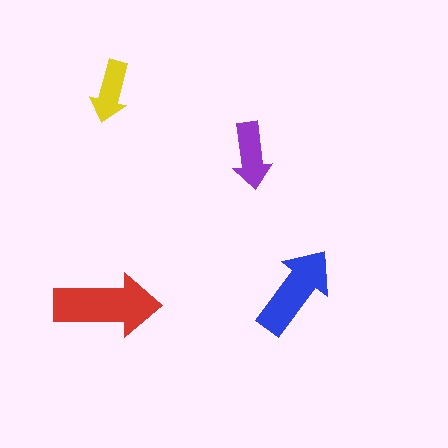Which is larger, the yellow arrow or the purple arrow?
The purple one.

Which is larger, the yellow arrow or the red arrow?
The red one.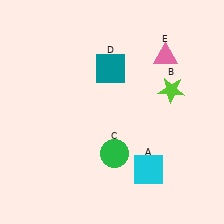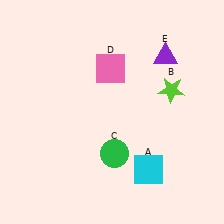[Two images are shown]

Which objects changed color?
D changed from teal to pink. E changed from pink to purple.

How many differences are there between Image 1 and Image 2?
There are 2 differences between the two images.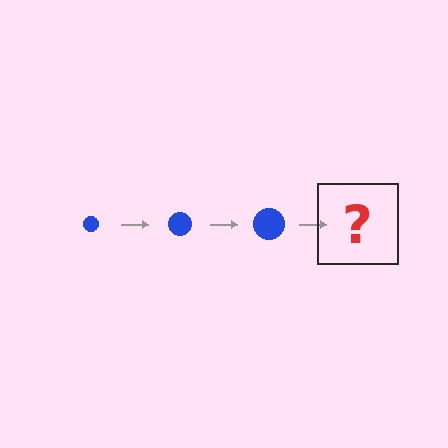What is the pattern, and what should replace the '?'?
The pattern is that the circle gets progressively larger each step. The '?' should be a blue circle, larger than the previous one.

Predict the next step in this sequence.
The next step is a blue circle, larger than the previous one.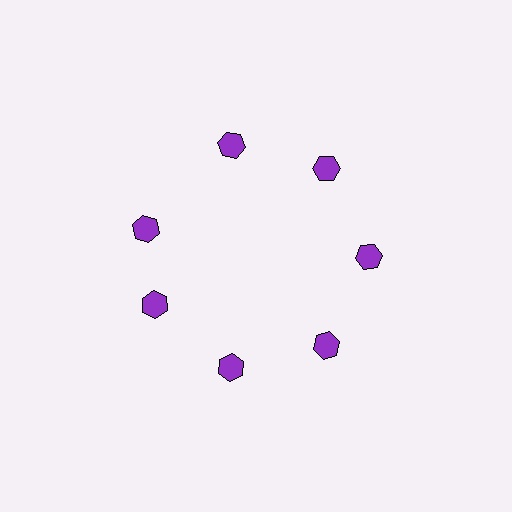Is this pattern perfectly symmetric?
No. The 7 purple hexagons are arranged in a ring, but one element near the 10 o'clock position is rotated out of alignment along the ring, breaking the 7-fold rotational symmetry.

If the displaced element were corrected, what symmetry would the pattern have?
It would have 7-fold rotational symmetry — the pattern would map onto itself every 51 degrees.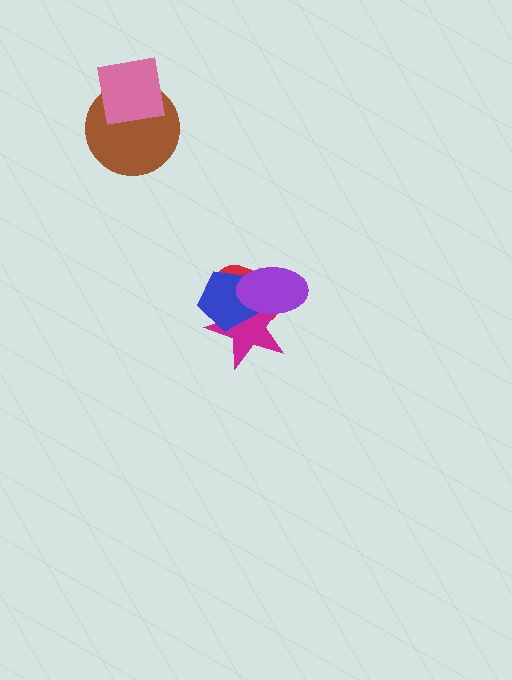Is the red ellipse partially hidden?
Yes, it is partially covered by another shape.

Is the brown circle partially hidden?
Yes, it is partially covered by another shape.